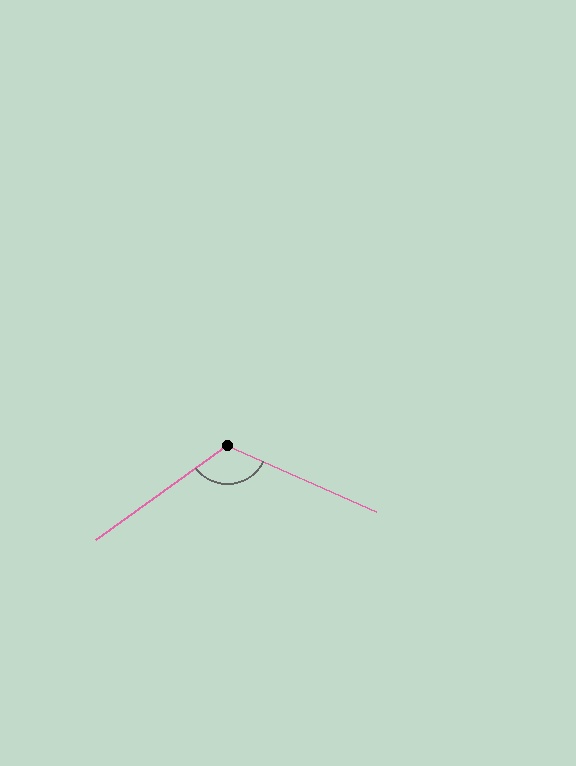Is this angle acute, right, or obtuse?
It is obtuse.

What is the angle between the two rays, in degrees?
Approximately 120 degrees.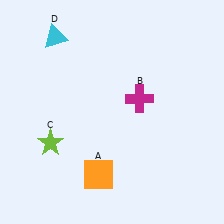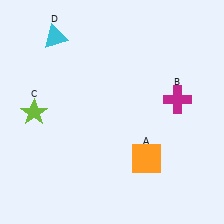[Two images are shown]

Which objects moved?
The objects that moved are: the orange square (A), the magenta cross (B), the lime star (C).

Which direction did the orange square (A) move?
The orange square (A) moved right.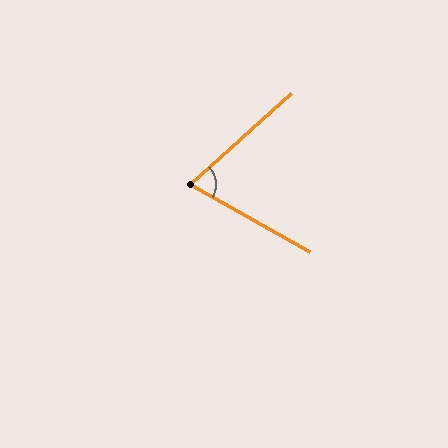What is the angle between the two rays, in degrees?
Approximately 72 degrees.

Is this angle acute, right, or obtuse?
It is acute.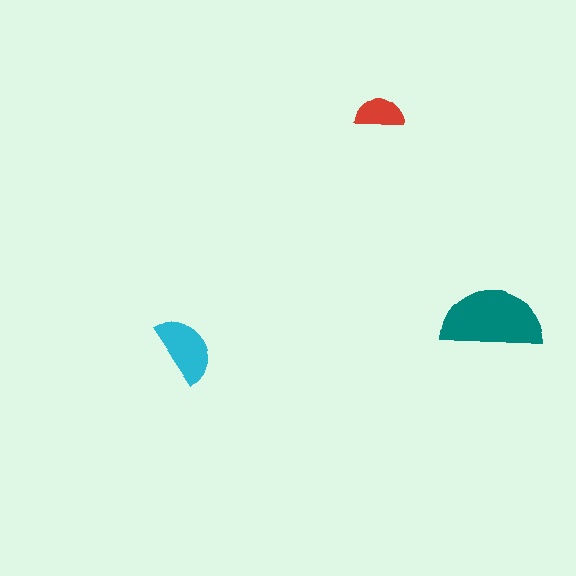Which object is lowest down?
The cyan semicircle is bottommost.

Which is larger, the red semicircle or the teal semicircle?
The teal one.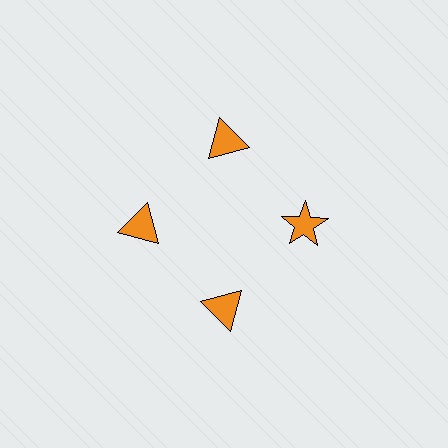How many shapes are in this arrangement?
There are 4 shapes arranged in a ring pattern.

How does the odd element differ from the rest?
It has a different shape: star instead of triangle.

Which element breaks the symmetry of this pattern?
The orange star at roughly the 3 o'clock position breaks the symmetry. All other shapes are orange triangles.